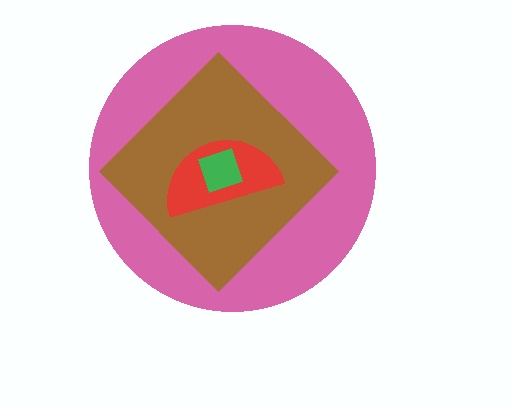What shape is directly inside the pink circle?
The brown diamond.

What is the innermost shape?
The green square.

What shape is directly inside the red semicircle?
The green square.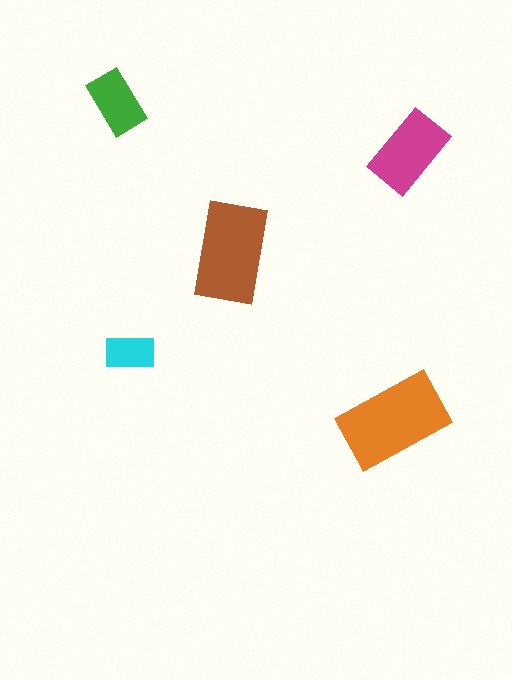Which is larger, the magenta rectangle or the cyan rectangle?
The magenta one.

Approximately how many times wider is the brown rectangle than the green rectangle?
About 1.5 times wider.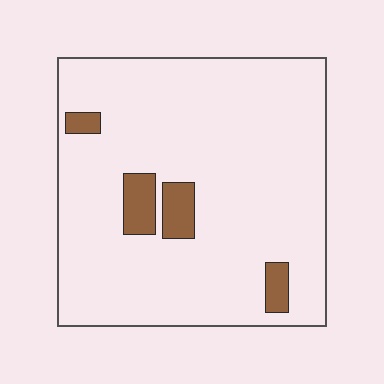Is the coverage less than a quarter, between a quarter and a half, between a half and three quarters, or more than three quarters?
Less than a quarter.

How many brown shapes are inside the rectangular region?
4.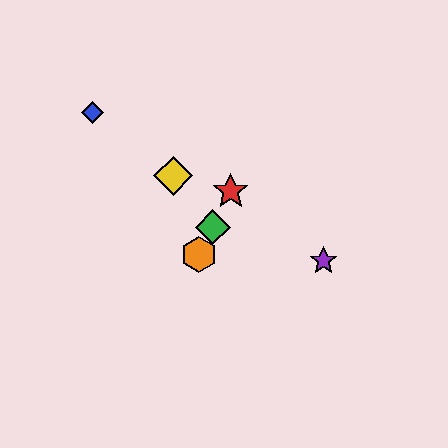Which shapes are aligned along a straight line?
The red star, the green diamond, the orange hexagon are aligned along a straight line.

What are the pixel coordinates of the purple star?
The purple star is at (324, 261).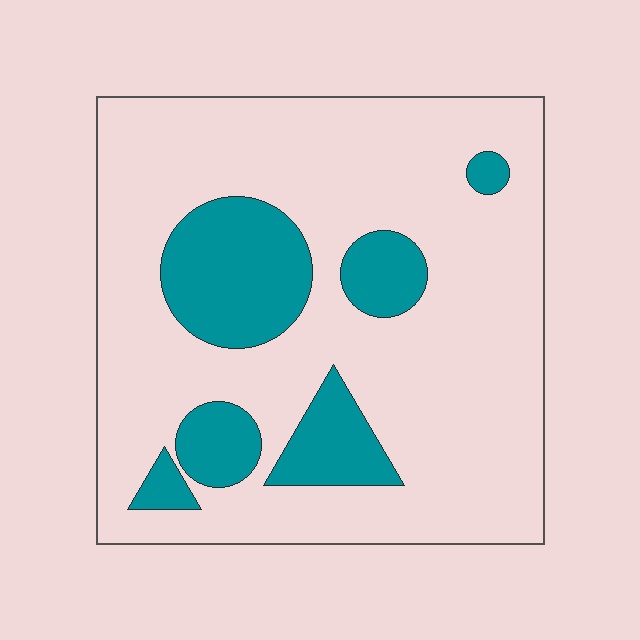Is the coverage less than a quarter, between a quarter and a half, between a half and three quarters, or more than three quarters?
Less than a quarter.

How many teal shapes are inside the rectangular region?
6.